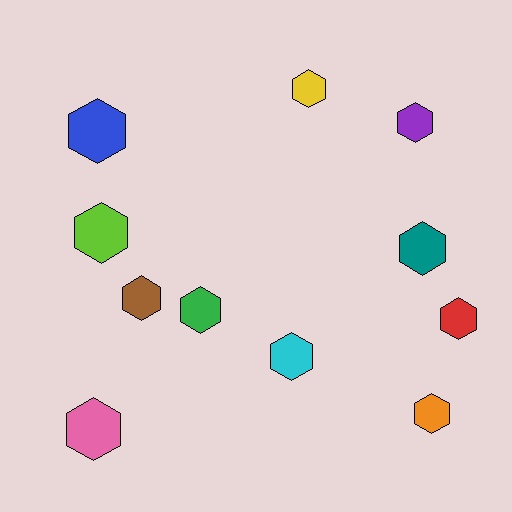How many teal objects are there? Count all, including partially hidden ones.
There is 1 teal object.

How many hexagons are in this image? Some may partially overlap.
There are 11 hexagons.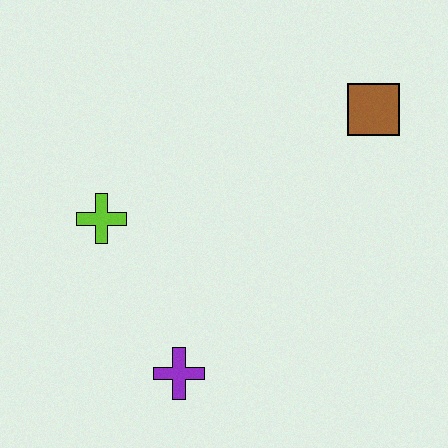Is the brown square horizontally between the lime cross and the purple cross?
No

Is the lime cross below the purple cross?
No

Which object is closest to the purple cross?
The lime cross is closest to the purple cross.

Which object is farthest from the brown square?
The purple cross is farthest from the brown square.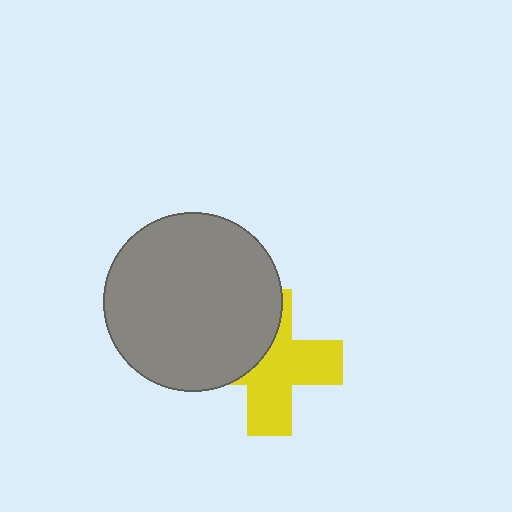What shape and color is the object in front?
The object in front is a gray circle.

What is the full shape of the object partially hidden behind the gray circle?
The partially hidden object is a yellow cross.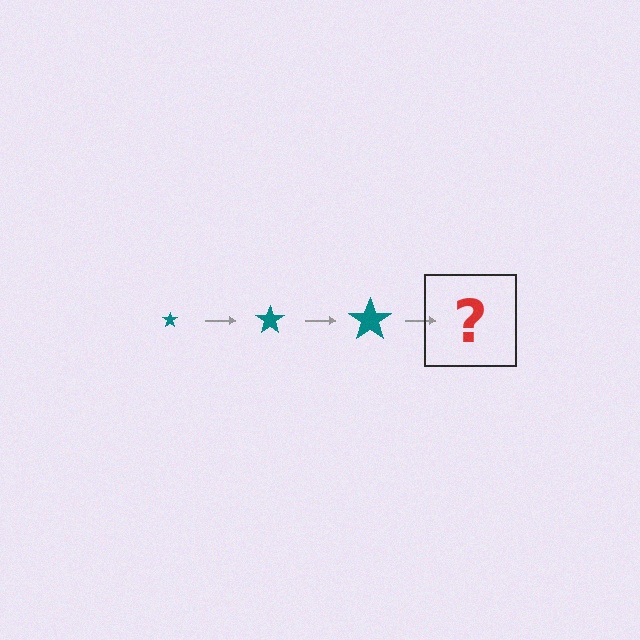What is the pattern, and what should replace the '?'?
The pattern is that the star gets progressively larger each step. The '?' should be a teal star, larger than the previous one.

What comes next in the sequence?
The next element should be a teal star, larger than the previous one.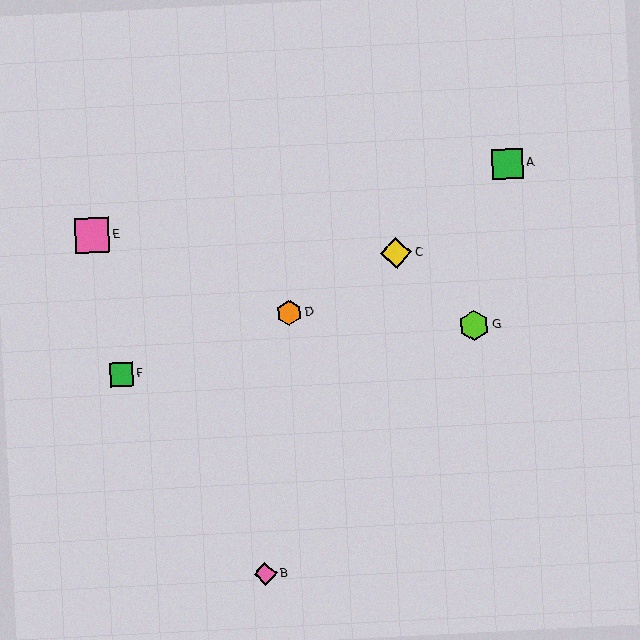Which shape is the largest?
The pink square (labeled E) is the largest.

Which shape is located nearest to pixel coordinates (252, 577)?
The pink diamond (labeled B) at (265, 574) is nearest to that location.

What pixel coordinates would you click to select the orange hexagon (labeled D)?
Click at (289, 313) to select the orange hexagon D.